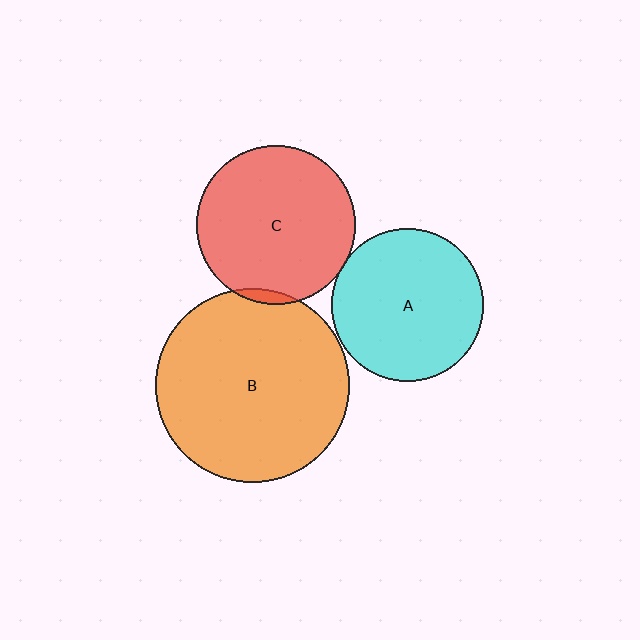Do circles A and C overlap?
Yes.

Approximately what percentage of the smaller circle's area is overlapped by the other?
Approximately 5%.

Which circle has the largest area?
Circle B (orange).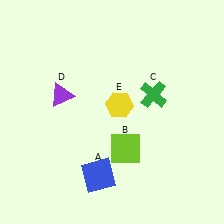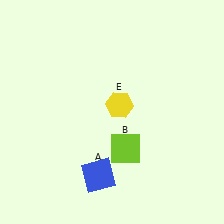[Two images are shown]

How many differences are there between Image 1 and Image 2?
There are 2 differences between the two images.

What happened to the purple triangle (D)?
The purple triangle (D) was removed in Image 2. It was in the top-left area of Image 1.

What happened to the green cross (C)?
The green cross (C) was removed in Image 2. It was in the top-right area of Image 1.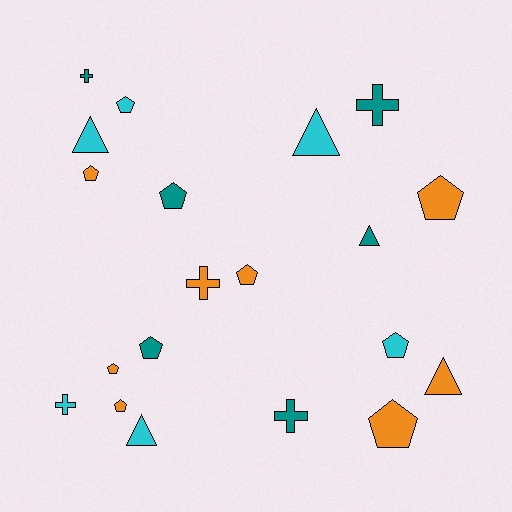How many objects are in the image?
There are 20 objects.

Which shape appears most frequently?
Pentagon, with 10 objects.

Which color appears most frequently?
Orange, with 8 objects.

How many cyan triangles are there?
There are 3 cyan triangles.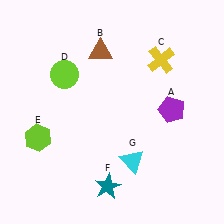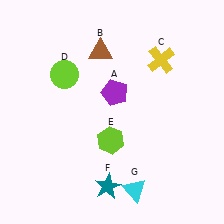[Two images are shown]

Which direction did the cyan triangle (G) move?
The cyan triangle (G) moved down.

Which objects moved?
The objects that moved are: the purple pentagon (A), the lime hexagon (E), the cyan triangle (G).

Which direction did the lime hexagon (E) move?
The lime hexagon (E) moved right.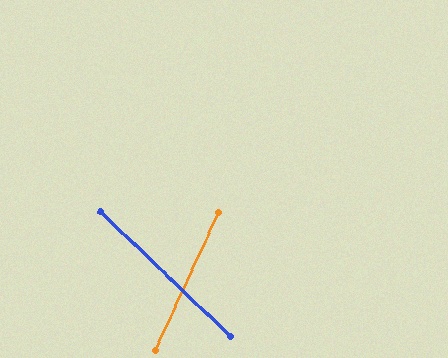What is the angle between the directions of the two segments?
Approximately 71 degrees.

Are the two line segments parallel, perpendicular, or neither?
Neither parallel nor perpendicular — they differ by about 71°.